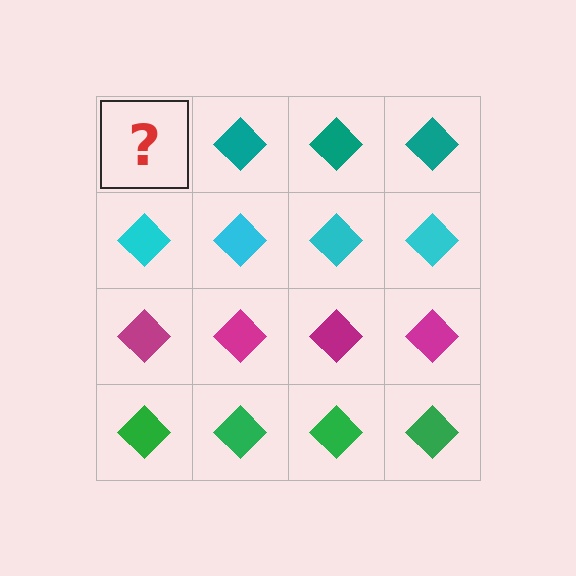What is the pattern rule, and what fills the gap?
The rule is that each row has a consistent color. The gap should be filled with a teal diamond.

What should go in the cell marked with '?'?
The missing cell should contain a teal diamond.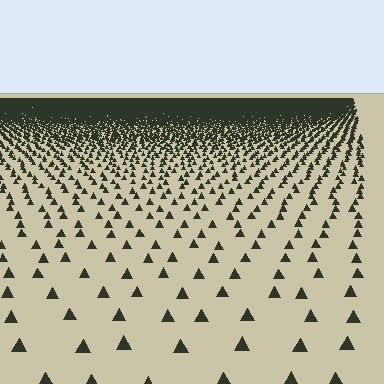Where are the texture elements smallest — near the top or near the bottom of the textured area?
Near the top.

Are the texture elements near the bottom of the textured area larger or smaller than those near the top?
Larger. Near the bottom, elements are closer to the viewer and appear at a bigger on-screen size.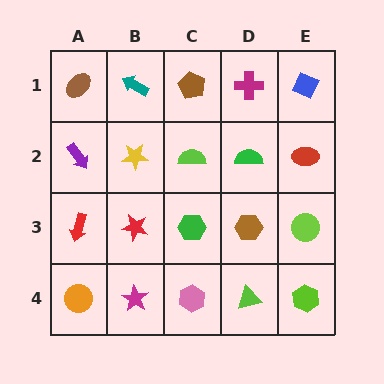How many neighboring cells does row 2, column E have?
3.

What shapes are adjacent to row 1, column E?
A red ellipse (row 2, column E), a magenta cross (row 1, column D).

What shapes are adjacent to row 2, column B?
A teal arrow (row 1, column B), a red star (row 3, column B), a purple arrow (row 2, column A), a lime semicircle (row 2, column C).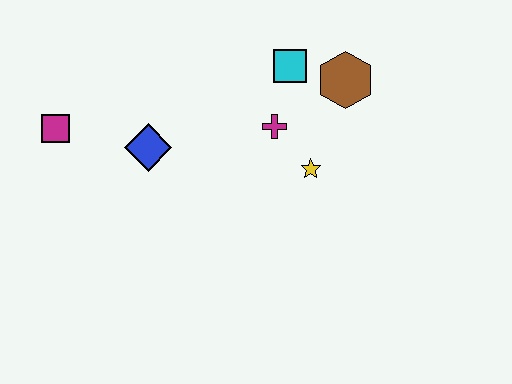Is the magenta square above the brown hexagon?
No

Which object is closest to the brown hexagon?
The cyan square is closest to the brown hexagon.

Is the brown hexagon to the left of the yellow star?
No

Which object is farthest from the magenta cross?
The magenta square is farthest from the magenta cross.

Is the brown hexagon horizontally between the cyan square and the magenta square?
No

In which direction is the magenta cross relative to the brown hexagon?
The magenta cross is to the left of the brown hexagon.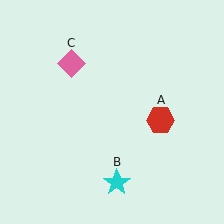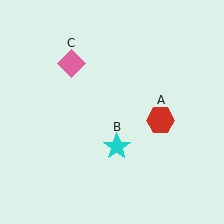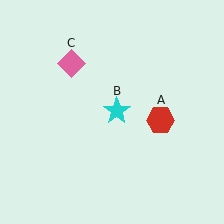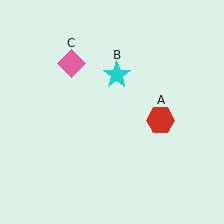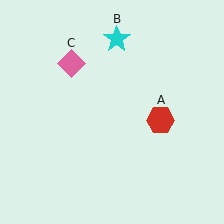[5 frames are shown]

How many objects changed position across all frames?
1 object changed position: cyan star (object B).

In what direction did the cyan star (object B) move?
The cyan star (object B) moved up.